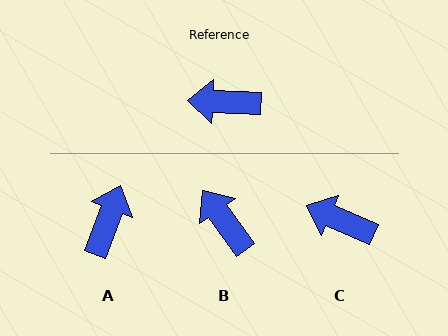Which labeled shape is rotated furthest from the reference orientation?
A, about 108 degrees away.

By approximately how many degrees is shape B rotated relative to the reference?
Approximately 52 degrees clockwise.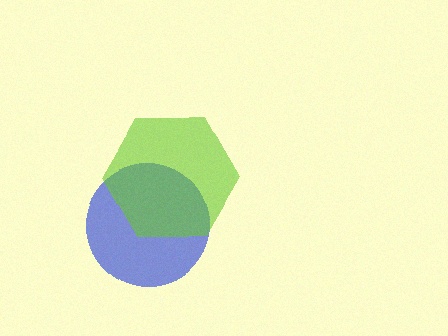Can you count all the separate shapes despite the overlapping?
Yes, there are 2 separate shapes.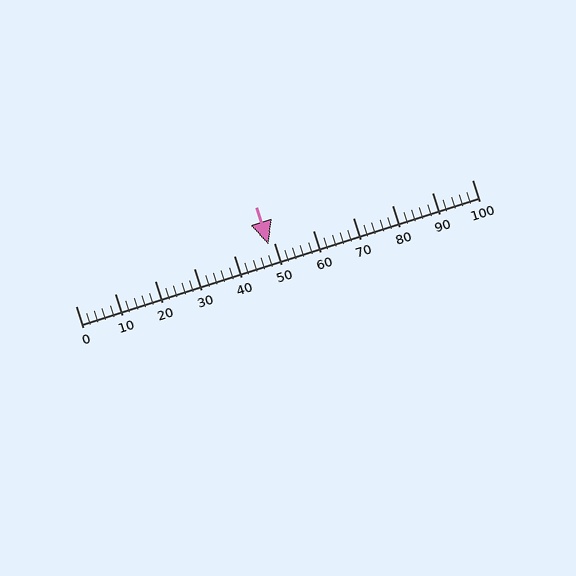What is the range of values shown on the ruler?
The ruler shows values from 0 to 100.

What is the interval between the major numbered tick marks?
The major tick marks are spaced 10 units apart.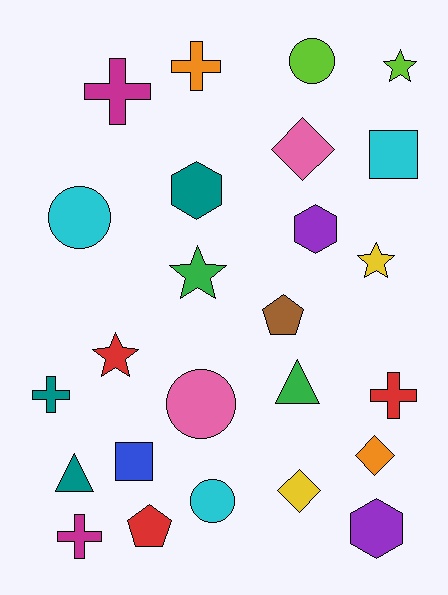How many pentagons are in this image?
There are 2 pentagons.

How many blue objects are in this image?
There is 1 blue object.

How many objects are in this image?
There are 25 objects.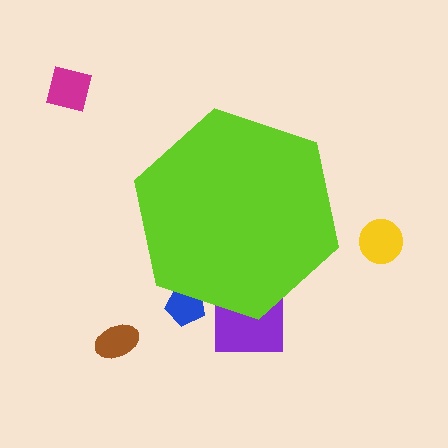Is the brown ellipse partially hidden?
No, the brown ellipse is fully visible.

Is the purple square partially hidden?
Yes, the purple square is partially hidden behind the lime hexagon.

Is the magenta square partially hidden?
No, the magenta square is fully visible.